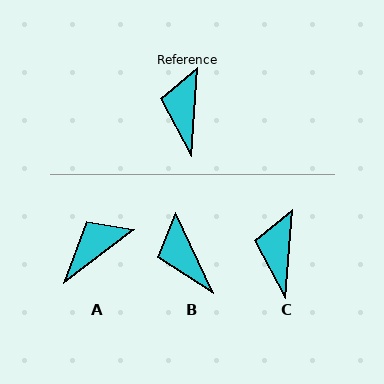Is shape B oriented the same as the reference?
No, it is off by about 29 degrees.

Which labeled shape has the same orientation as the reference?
C.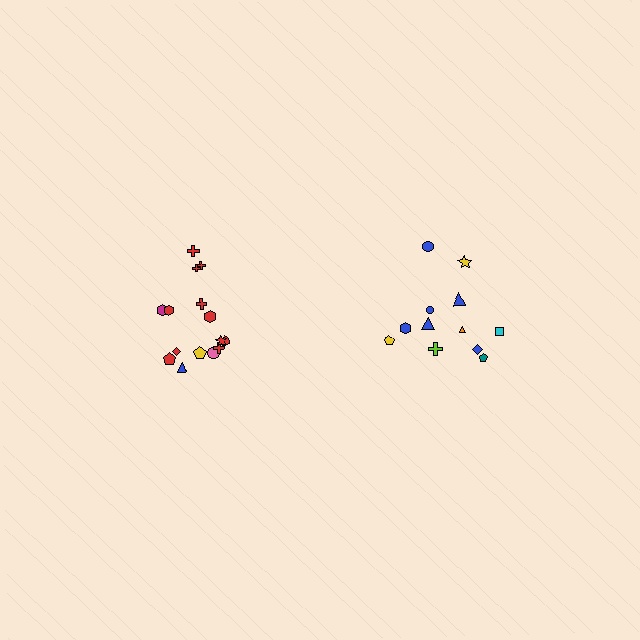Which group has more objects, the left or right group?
The left group.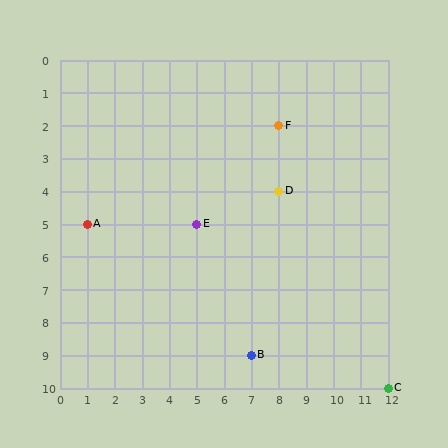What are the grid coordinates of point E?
Point E is at grid coordinates (5, 5).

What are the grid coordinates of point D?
Point D is at grid coordinates (8, 4).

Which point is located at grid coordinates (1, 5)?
Point A is at (1, 5).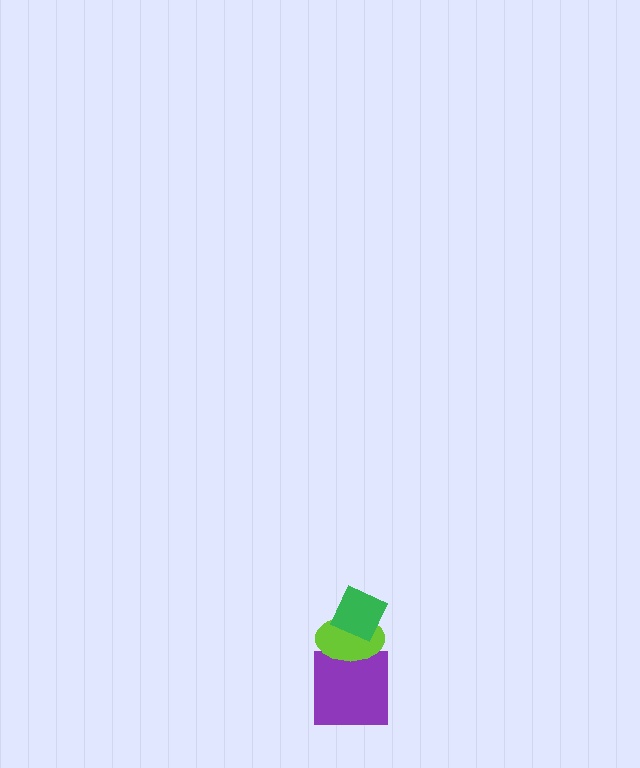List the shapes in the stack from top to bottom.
From top to bottom: the green diamond, the lime ellipse, the purple square.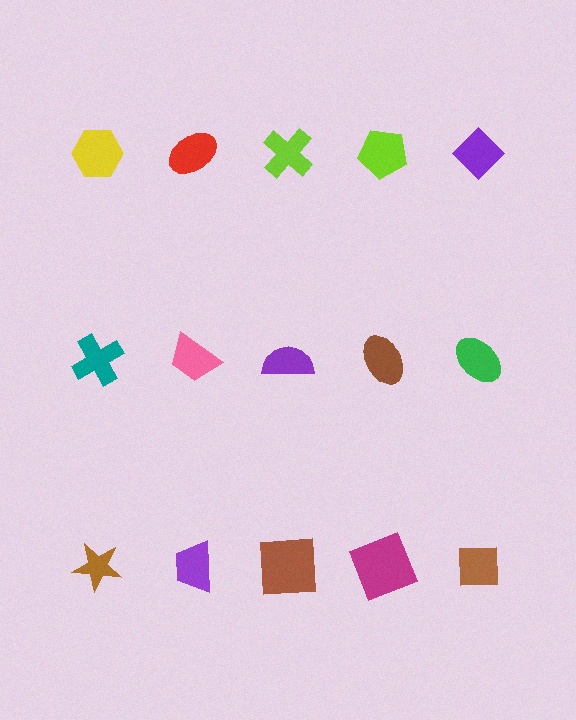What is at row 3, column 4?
A magenta square.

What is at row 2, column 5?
A green ellipse.